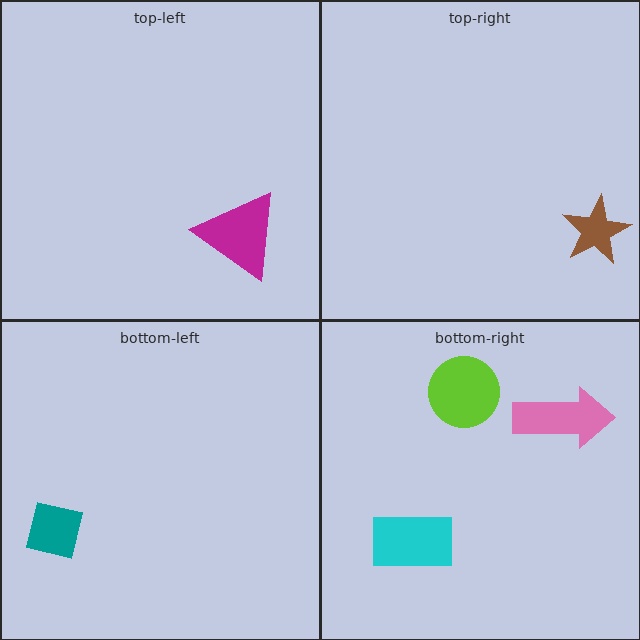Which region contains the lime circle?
The bottom-right region.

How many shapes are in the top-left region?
1.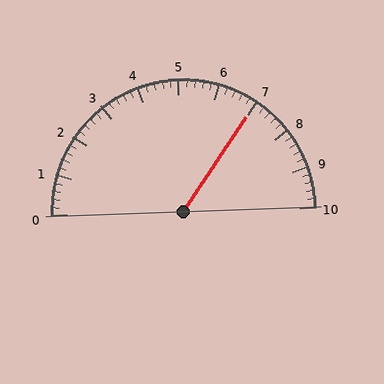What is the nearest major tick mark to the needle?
The nearest major tick mark is 7.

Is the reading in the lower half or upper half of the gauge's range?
The reading is in the upper half of the range (0 to 10).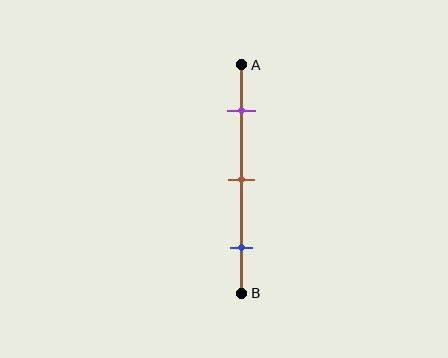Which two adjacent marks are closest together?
The purple and brown marks are the closest adjacent pair.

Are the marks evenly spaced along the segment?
Yes, the marks are approximately evenly spaced.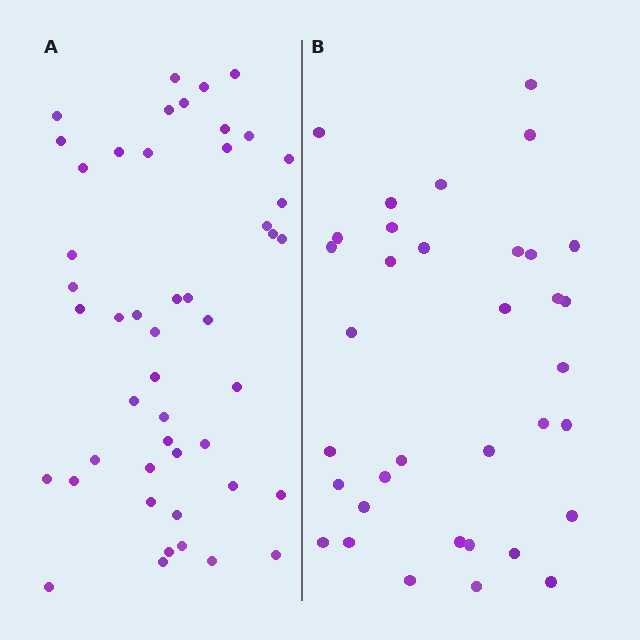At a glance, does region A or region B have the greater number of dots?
Region A (the left region) has more dots.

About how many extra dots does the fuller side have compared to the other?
Region A has approximately 15 more dots than region B.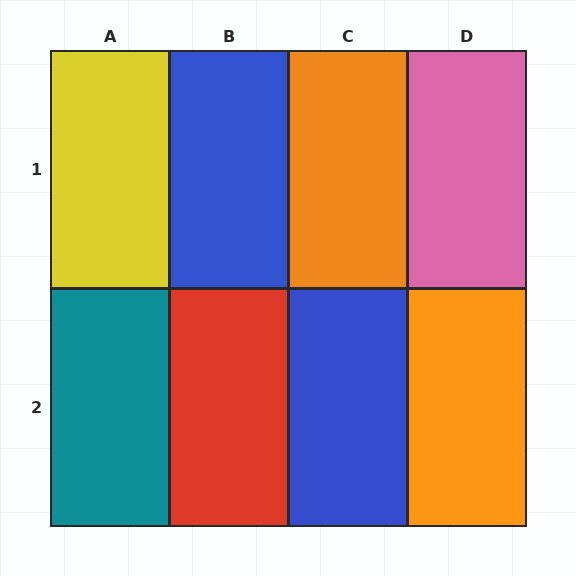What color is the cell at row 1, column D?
Pink.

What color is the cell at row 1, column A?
Yellow.